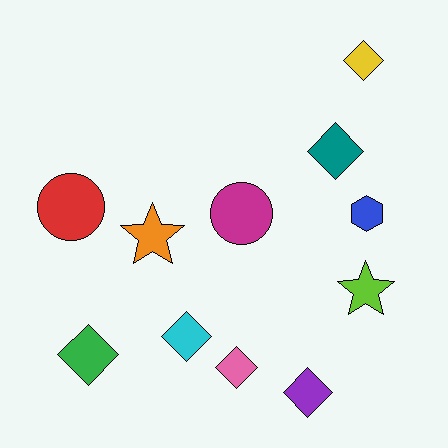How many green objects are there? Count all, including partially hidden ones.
There is 1 green object.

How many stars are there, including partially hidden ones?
There are 2 stars.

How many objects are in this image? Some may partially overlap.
There are 11 objects.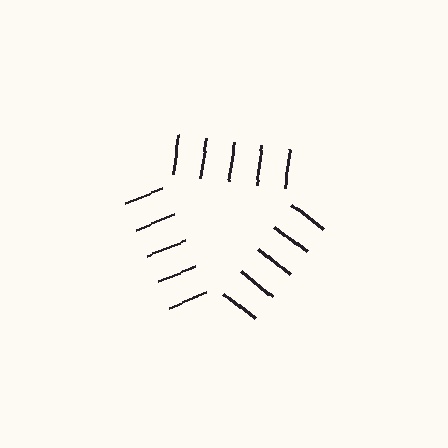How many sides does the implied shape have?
3 sides — the line-ends trace a triangle.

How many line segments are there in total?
15 — 5 along each of the 3 edges.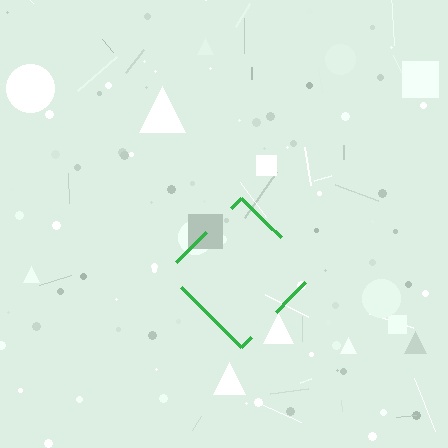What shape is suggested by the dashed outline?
The dashed outline suggests a diamond.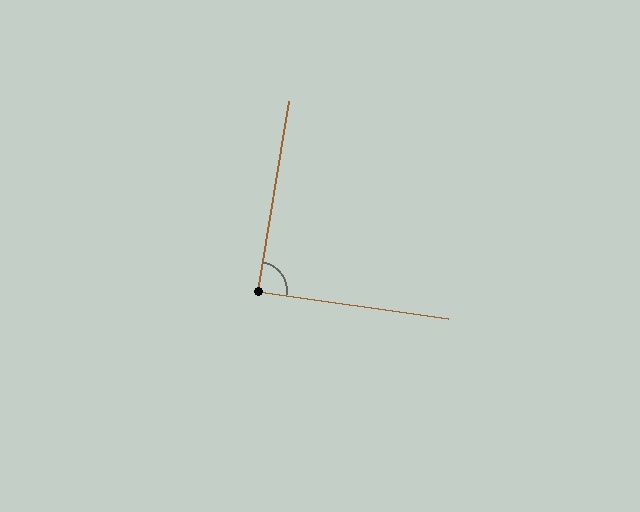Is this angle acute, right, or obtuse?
It is approximately a right angle.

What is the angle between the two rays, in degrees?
Approximately 89 degrees.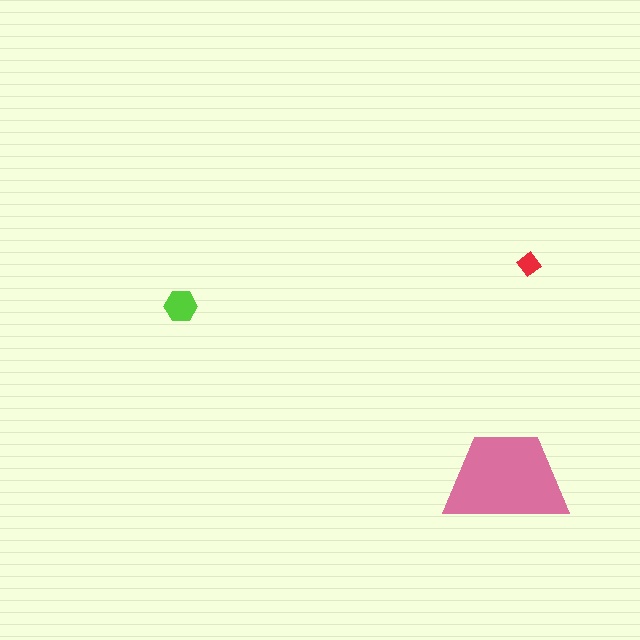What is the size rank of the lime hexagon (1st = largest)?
2nd.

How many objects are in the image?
There are 3 objects in the image.